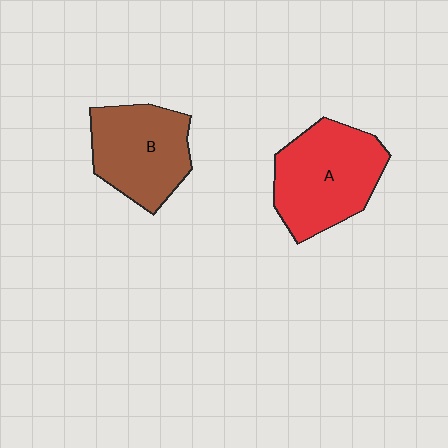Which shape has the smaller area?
Shape B (brown).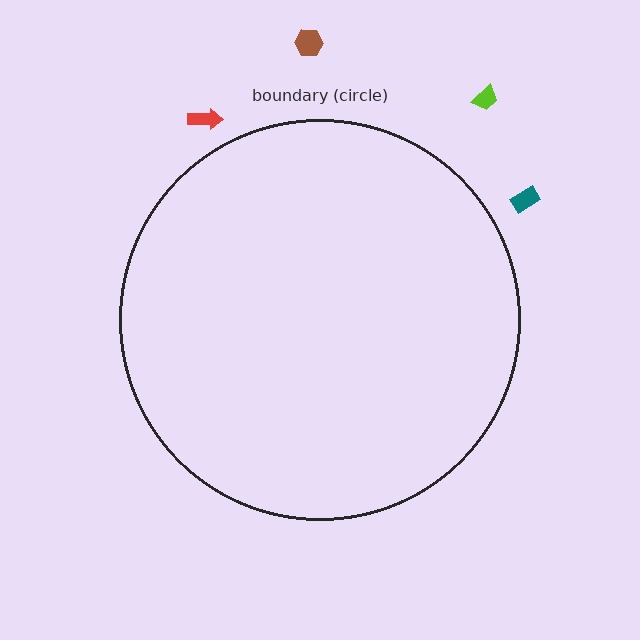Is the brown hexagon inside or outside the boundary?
Outside.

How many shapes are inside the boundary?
0 inside, 4 outside.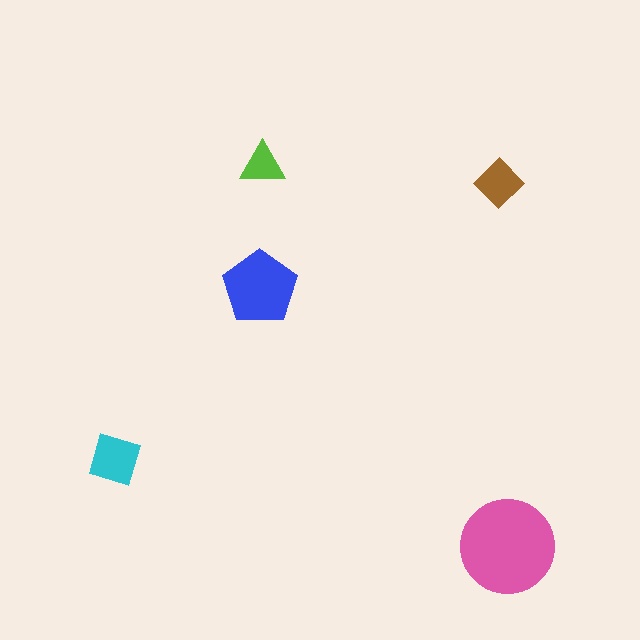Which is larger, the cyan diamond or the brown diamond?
The cyan diamond.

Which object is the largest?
The pink circle.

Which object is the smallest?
The lime triangle.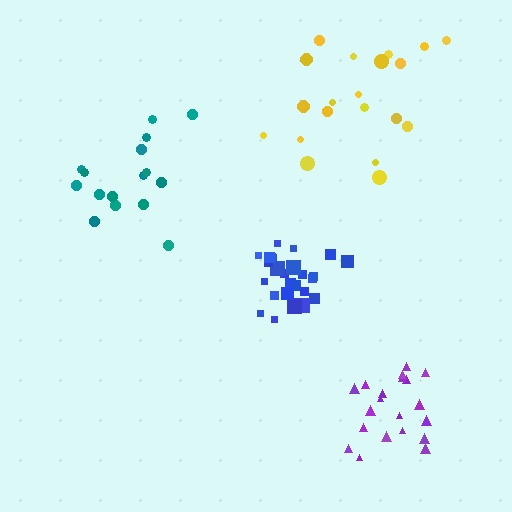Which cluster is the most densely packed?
Blue.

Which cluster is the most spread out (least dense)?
Yellow.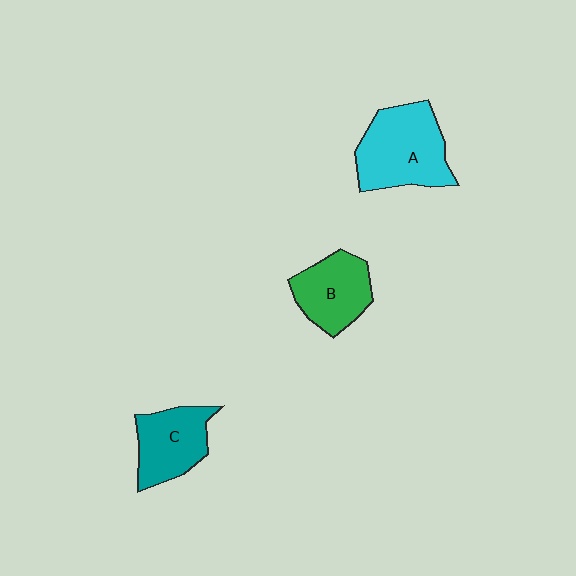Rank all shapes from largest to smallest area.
From largest to smallest: A (cyan), C (teal), B (green).